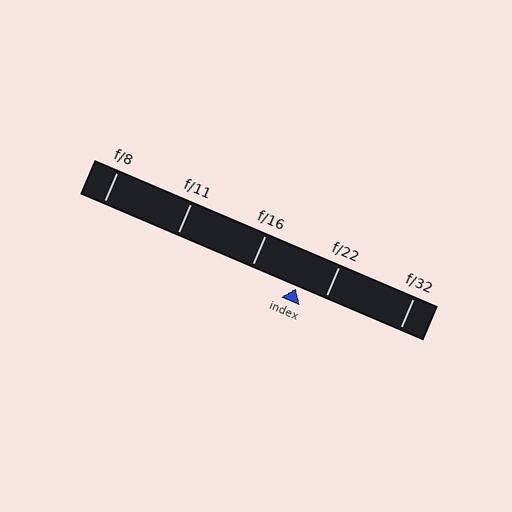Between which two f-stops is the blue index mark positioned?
The index mark is between f/16 and f/22.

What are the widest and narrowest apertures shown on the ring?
The widest aperture shown is f/8 and the narrowest is f/32.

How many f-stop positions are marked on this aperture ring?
There are 5 f-stop positions marked.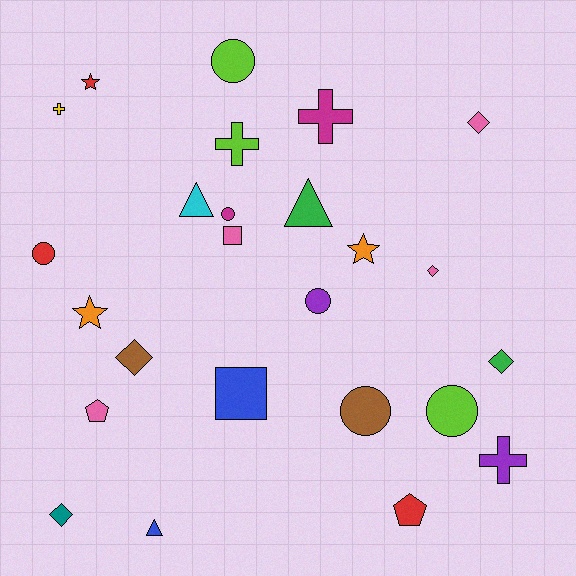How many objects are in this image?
There are 25 objects.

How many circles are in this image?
There are 6 circles.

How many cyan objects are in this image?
There is 1 cyan object.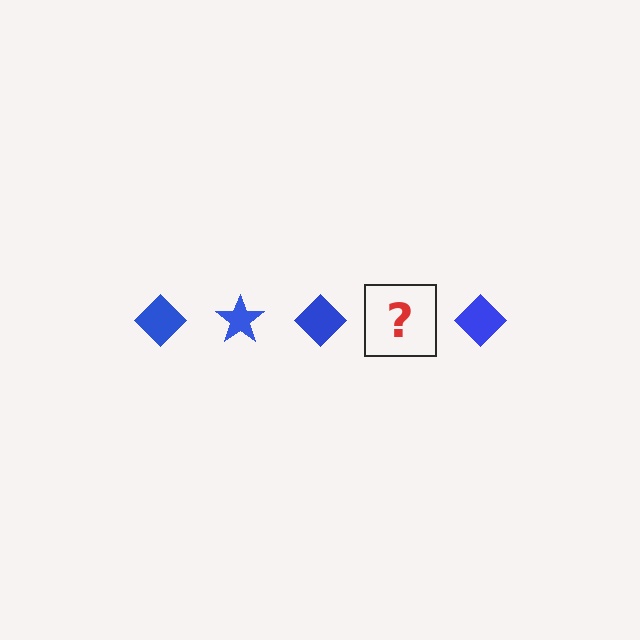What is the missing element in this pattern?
The missing element is a blue star.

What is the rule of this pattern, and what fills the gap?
The rule is that the pattern cycles through diamond, star shapes in blue. The gap should be filled with a blue star.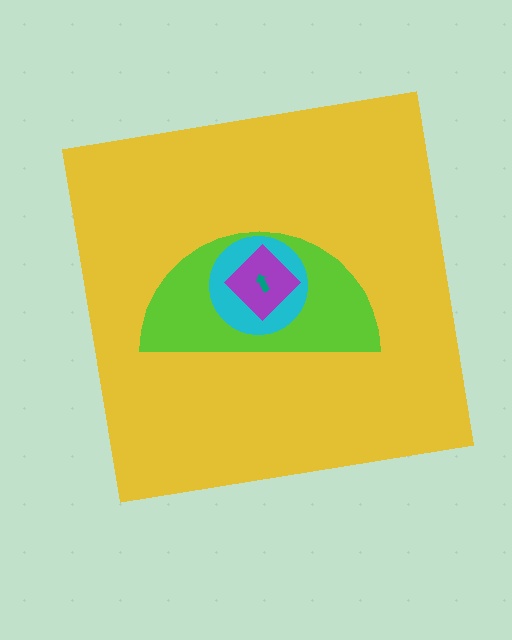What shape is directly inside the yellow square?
The lime semicircle.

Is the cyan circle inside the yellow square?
Yes.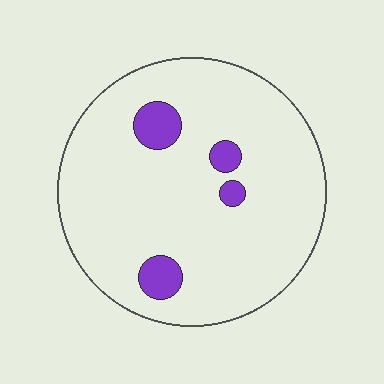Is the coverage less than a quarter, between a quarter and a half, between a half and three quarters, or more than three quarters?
Less than a quarter.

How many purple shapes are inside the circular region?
4.